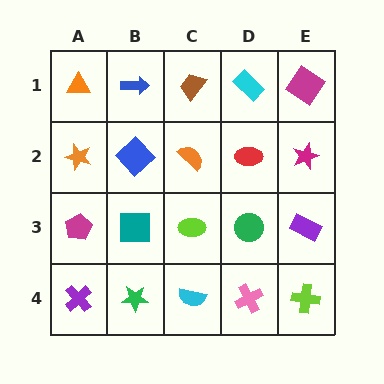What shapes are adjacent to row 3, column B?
A blue diamond (row 2, column B), a green star (row 4, column B), a magenta pentagon (row 3, column A), a lime ellipse (row 3, column C).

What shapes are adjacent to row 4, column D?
A green circle (row 3, column D), a cyan semicircle (row 4, column C), a lime cross (row 4, column E).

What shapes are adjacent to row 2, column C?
A brown trapezoid (row 1, column C), a lime ellipse (row 3, column C), a blue diamond (row 2, column B), a red ellipse (row 2, column D).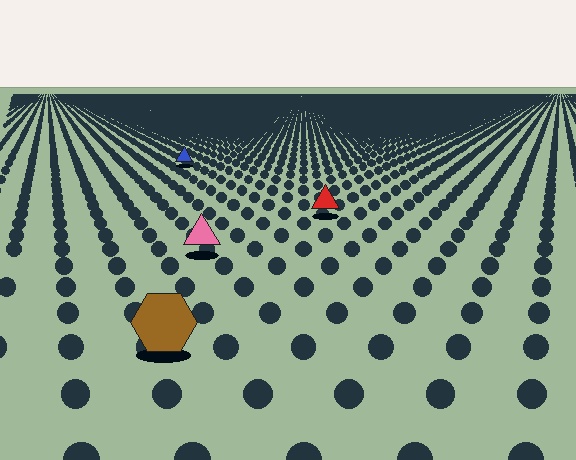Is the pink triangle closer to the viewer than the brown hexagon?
No. The brown hexagon is closer — you can tell from the texture gradient: the ground texture is coarser near it.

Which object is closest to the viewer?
The brown hexagon is closest. The texture marks near it are larger and more spread out.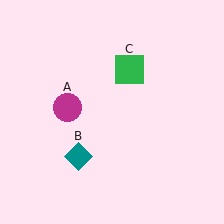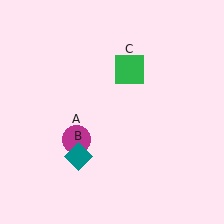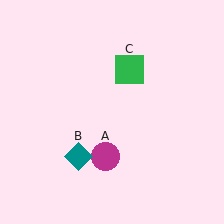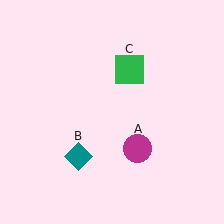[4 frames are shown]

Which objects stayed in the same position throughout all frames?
Teal diamond (object B) and green square (object C) remained stationary.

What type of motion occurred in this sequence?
The magenta circle (object A) rotated counterclockwise around the center of the scene.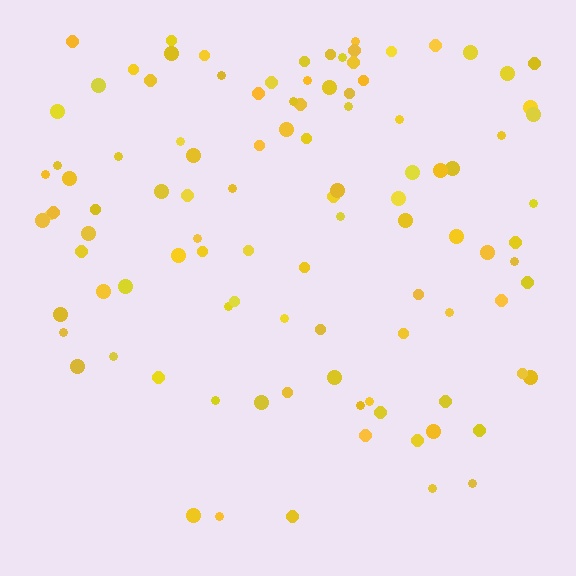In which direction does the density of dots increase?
From bottom to top, with the top side densest.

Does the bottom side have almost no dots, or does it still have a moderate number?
Still a moderate number, just noticeably fewer than the top.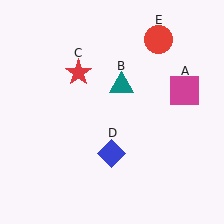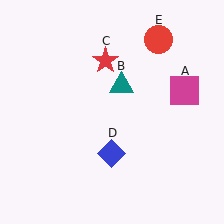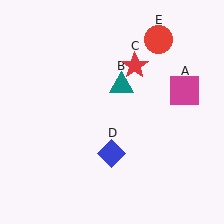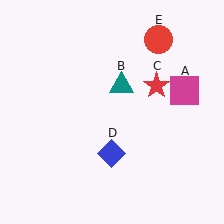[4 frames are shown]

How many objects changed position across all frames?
1 object changed position: red star (object C).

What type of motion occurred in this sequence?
The red star (object C) rotated clockwise around the center of the scene.